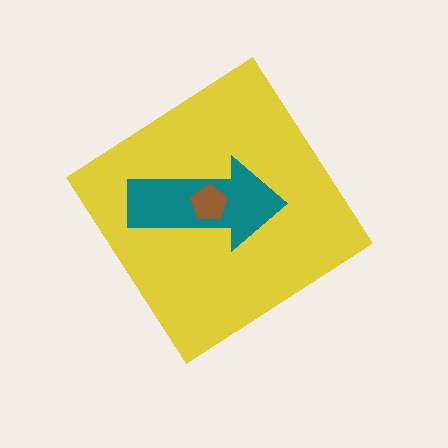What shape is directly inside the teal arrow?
The brown pentagon.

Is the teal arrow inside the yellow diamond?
Yes.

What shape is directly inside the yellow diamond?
The teal arrow.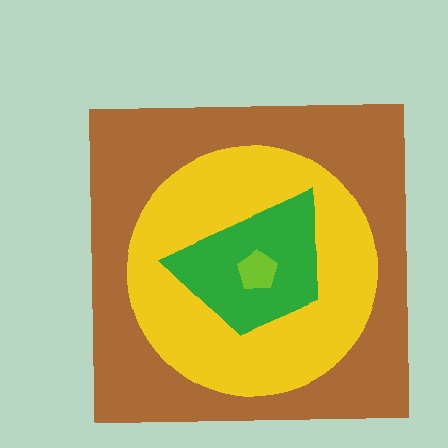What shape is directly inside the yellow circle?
The green trapezoid.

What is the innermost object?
The lime pentagon.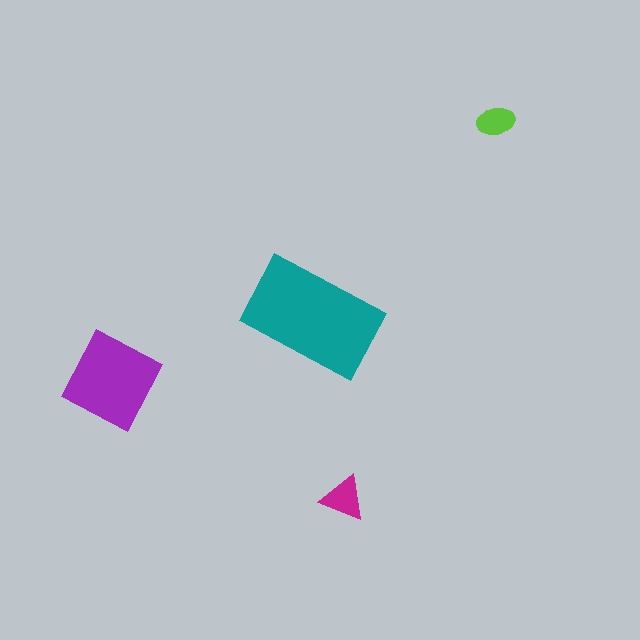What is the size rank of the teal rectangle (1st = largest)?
1st.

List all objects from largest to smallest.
The teal rectangle, the purple square, the magenta triangle, the lime ellipse.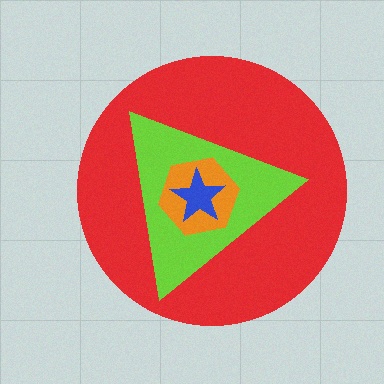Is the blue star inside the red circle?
Yes.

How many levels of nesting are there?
4.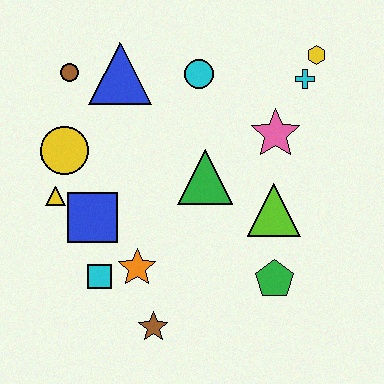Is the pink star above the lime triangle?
Yes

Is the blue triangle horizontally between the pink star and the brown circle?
Yes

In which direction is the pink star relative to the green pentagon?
The pink star is above the green pentagon.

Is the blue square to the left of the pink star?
Yes